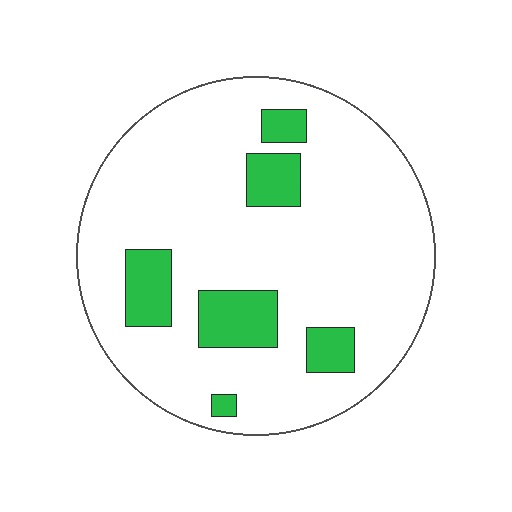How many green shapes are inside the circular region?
6.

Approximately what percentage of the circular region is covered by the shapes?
Approximately 15%.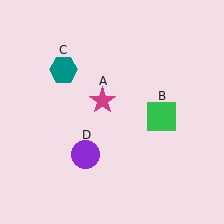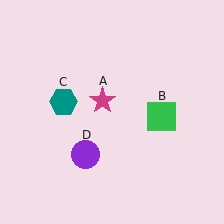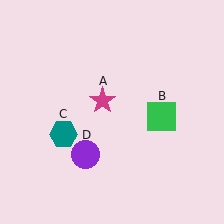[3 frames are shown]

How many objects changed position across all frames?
1 object changed position: teal hexagon (object C).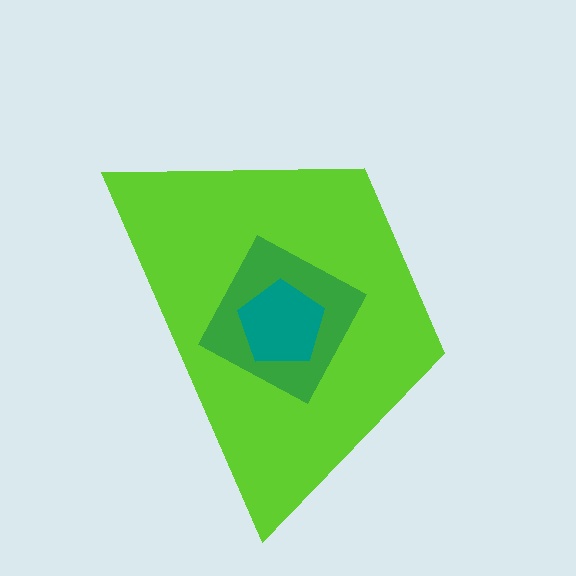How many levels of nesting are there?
3.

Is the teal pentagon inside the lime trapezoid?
Yes.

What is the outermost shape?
The lime trapezoid.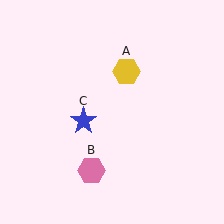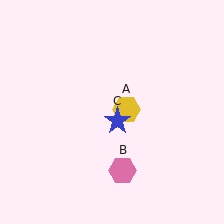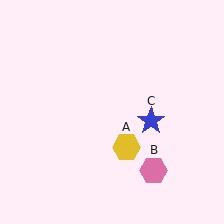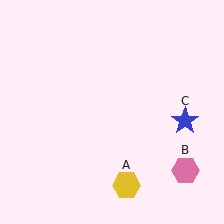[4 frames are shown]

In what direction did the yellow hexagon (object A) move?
The yellow hexagon (object A) moved down.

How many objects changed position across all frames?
3 objects changed position: yellow hexagon (object A), pink hexagon (object B), blue star (object C).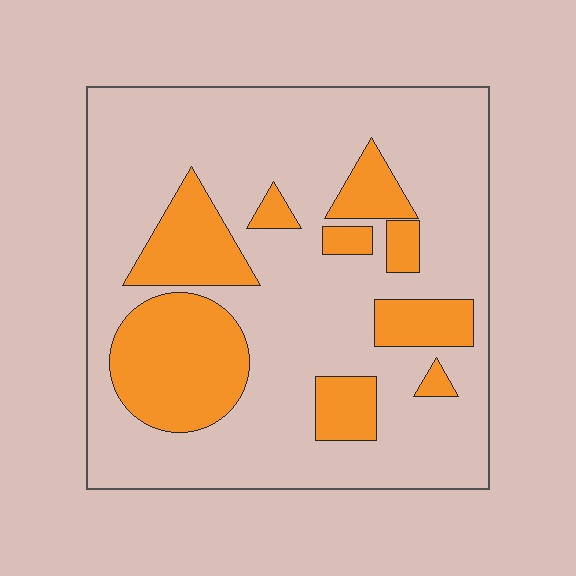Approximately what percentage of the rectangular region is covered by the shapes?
Approximately 25%.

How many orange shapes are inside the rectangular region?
9.